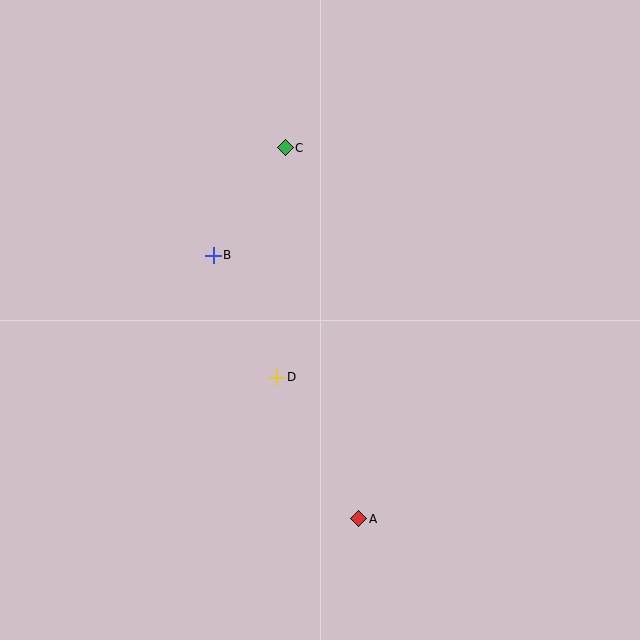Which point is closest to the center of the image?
Point D at (277, 377) is closest to the center.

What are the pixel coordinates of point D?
Point D is at (277, 377).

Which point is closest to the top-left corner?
Point C is closest to the top-left corner.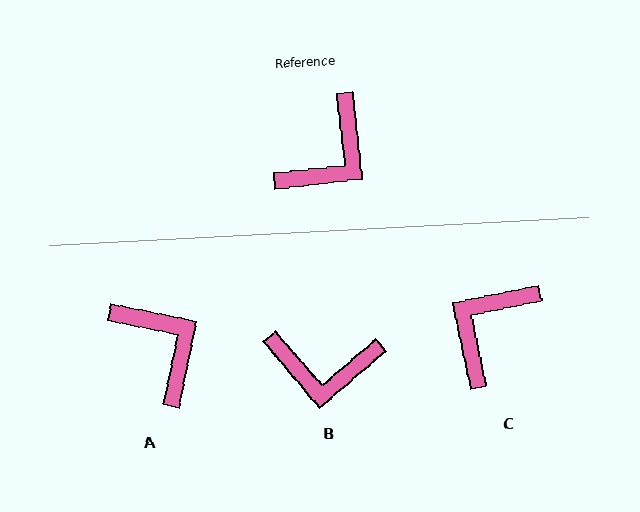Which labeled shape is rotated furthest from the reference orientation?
C, about 175 degrees away.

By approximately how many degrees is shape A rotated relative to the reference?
Approximately 72 degrees counter-clockwise.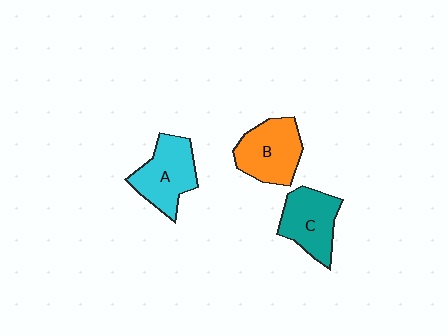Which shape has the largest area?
Shape B (orange).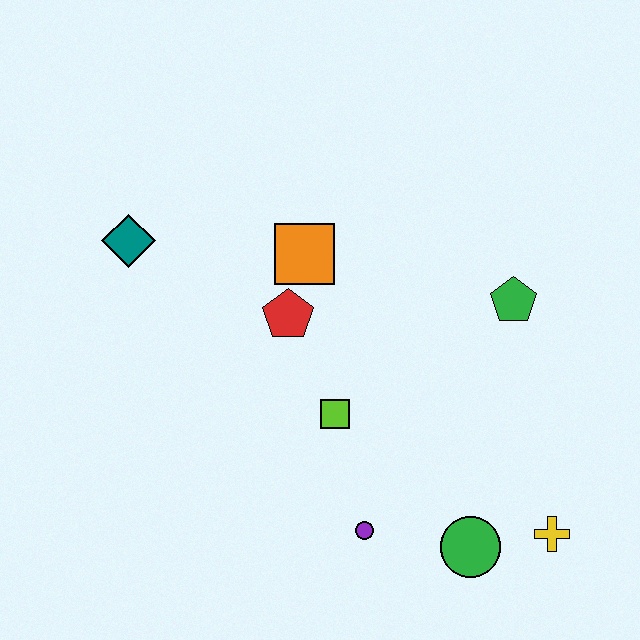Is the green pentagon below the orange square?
Yes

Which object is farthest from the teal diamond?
The yellow cross is farthest from the teal diamond.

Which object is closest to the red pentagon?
The orange square is closest to the red pentagon.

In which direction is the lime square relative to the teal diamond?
The lime square is to the right of the teal diamond.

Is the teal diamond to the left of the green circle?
Yes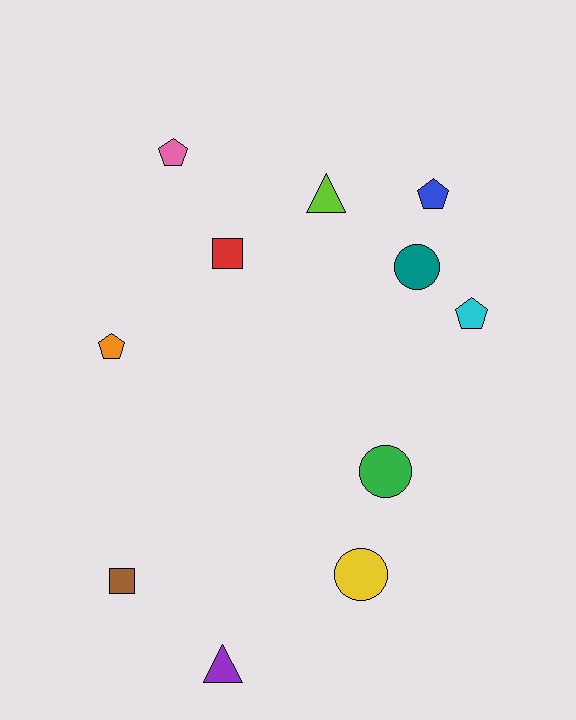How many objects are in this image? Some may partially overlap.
There are 11 objects.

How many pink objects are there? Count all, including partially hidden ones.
There is 1 pink object.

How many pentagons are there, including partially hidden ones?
There are 4 pentagons.